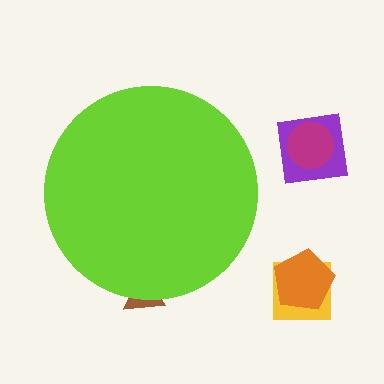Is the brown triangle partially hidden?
Yes, the brown triangle is partially hidden behind the lime circle.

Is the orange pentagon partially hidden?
No, the orange pentagon is fully visible.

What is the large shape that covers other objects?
A lime circle.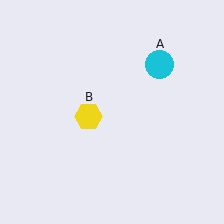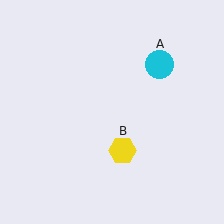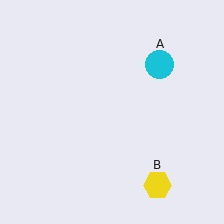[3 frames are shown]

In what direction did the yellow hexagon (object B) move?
The yellow hexagon (object B) moved down and to the right.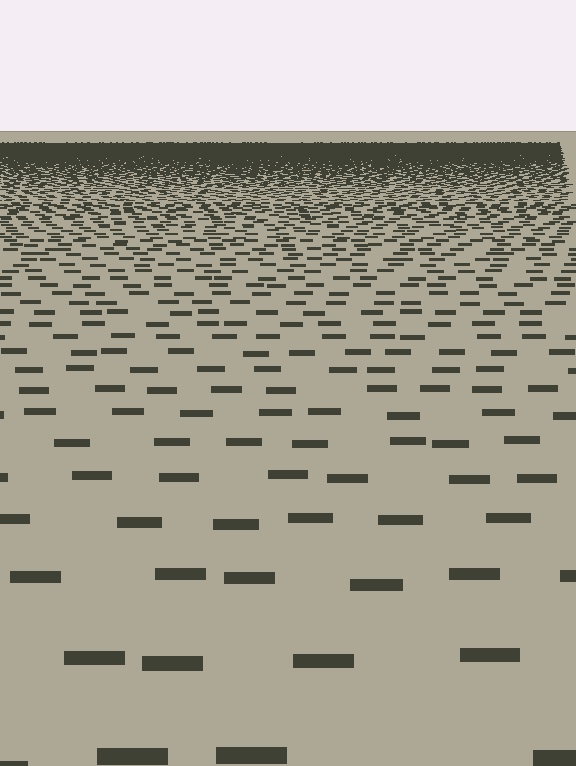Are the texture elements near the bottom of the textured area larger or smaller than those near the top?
Larger. Near the bottom, elements are closer to the viewer and appear at a bigger on-screen size.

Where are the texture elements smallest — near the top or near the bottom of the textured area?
Near the top.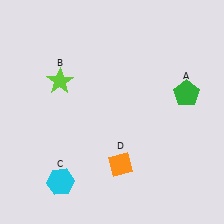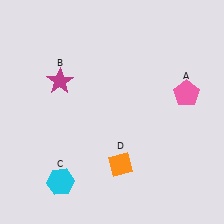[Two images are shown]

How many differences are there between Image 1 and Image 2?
There are 2 differences between the two images.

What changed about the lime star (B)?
In Image 1, B is lime. In Image 2, it changed to magenta.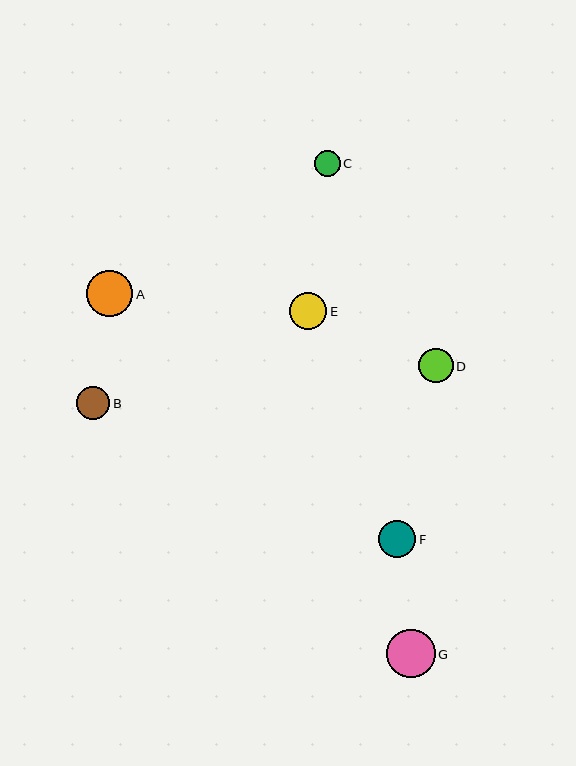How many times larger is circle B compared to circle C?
Circle B is approximately 1.2 times the size of circle C.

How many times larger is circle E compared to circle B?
Circle E is approximately 1.1 times the size of circle B.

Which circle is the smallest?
Circle C is the smallest with a size of approximately 26 pixels.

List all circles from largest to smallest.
From largest to smallest: G, A, E, F, D, B, C.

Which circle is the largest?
Circle G is the largest with a size of approximately 48 pixels.